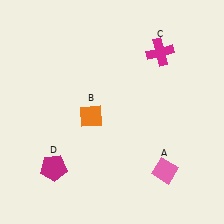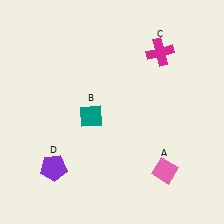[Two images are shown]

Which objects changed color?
B changed from orange to teal. D changed from magenta to purple.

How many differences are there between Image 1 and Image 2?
There are 2 differences between the two images.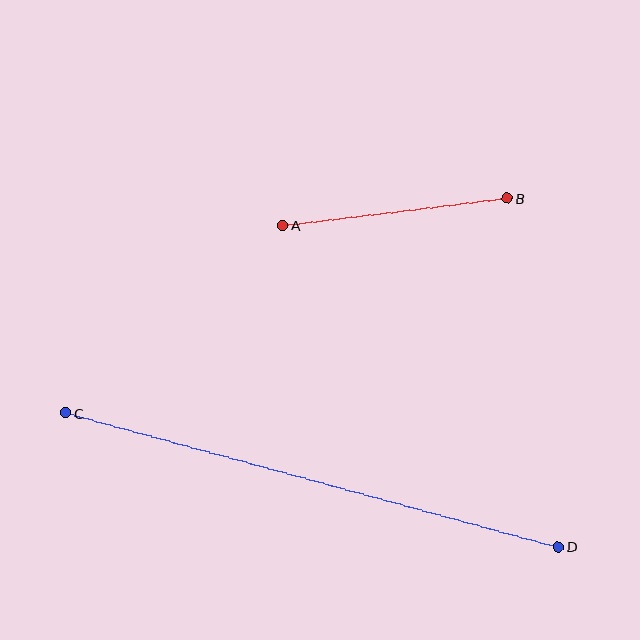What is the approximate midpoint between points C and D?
The midpoint is at approximately (312, 480) pixels.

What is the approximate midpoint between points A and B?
The midpoint is at approximately (395, 212) pixels.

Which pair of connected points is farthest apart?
Points C and D are farthest apart.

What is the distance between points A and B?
The distance is approximately 226 pixels.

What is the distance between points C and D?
The distance is approximately 511 pixels.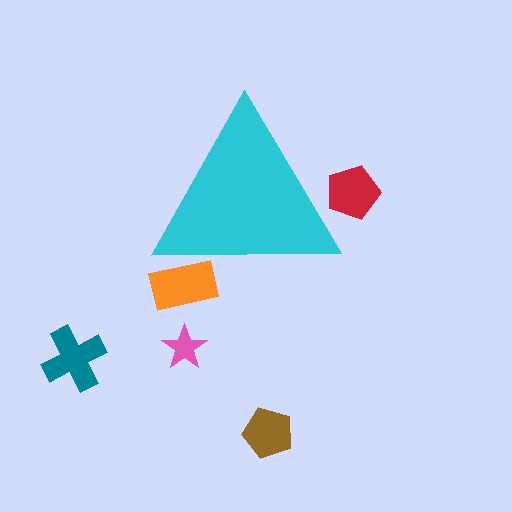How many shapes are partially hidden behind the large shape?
2 shapes are partially hidden.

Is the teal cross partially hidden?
No, the teal cross is fully visible.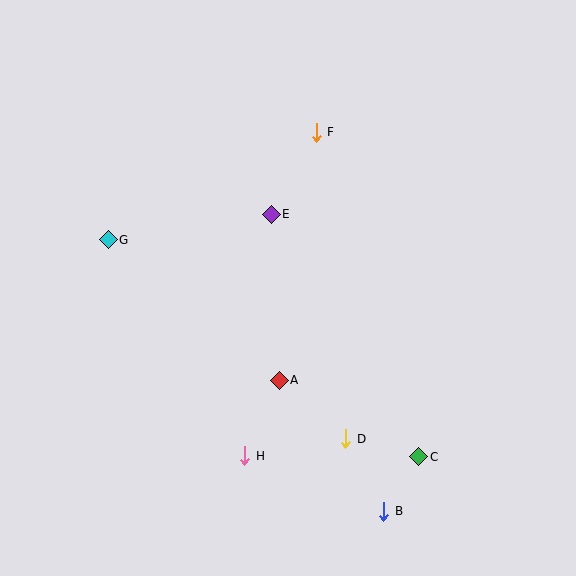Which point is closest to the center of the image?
Point E at (271, 214) is closest to the center.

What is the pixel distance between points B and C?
The distance between B and C is 65 pixels.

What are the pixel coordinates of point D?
Point D is at (346, 439).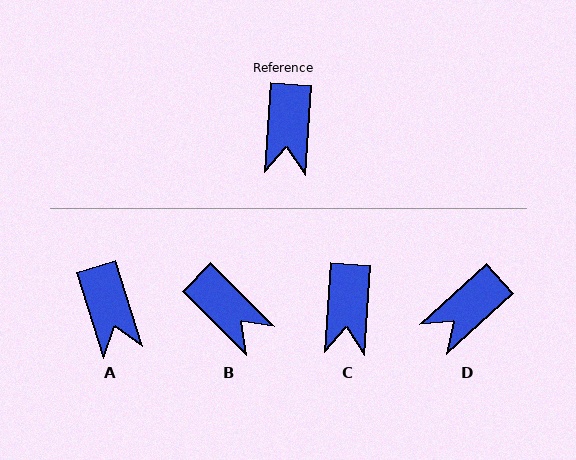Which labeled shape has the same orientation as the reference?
C.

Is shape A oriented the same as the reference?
No, it is off by about 21 degrees.